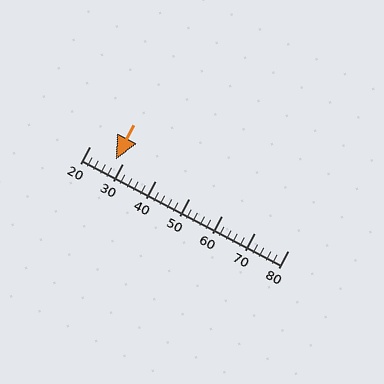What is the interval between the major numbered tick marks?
The major tick marks are spaced 10 units apart.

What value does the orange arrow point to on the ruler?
The orange arrow points to approximately 28.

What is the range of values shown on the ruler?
The ruler shows values from 20 to 80.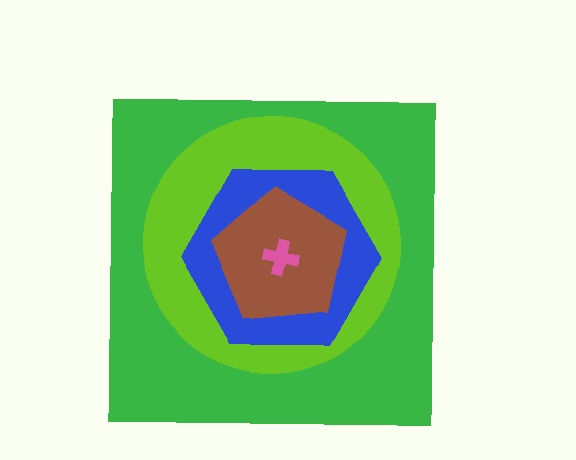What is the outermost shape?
The green square.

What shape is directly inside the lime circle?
The blue hexagon.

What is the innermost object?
The pink cross.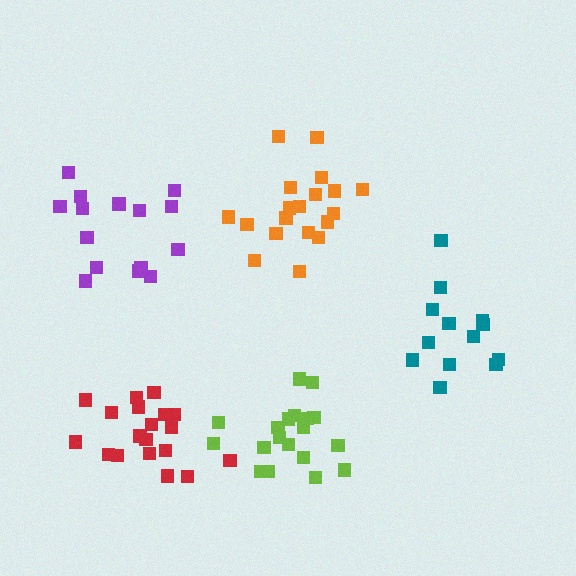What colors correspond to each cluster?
The clusters are colored: teal, red, lime, purple, orange.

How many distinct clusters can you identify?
There are 5 distinct clusters.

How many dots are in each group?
Group 1: 13 dots, Group 2: 19 dots, Group 3: 19 dots, Group 4: 15 dots, Group 5: 19 dots (85 total).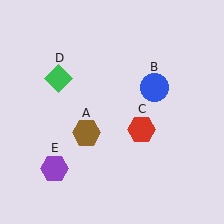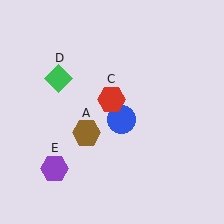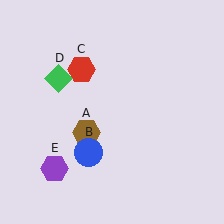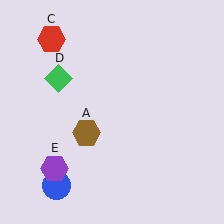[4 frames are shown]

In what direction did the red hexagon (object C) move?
The red hexagon (object C) moved up and to the left.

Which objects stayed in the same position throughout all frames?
Brown hexagon (object A) and green diamond (object D) and purple hexagon (object E) remained stationary.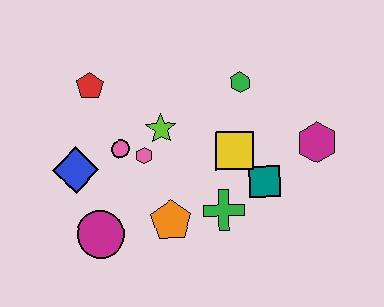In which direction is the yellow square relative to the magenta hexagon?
The yellow square is to the left of the magenta hexagon.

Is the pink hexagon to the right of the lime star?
No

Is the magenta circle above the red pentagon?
No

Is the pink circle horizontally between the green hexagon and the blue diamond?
Yes